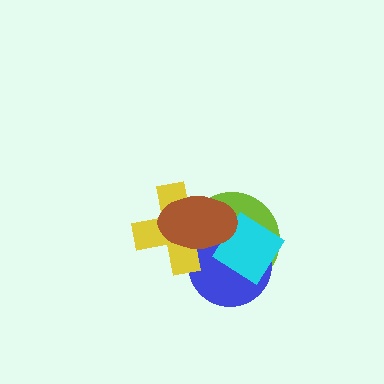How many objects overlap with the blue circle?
4 objects overlap with the blue circle.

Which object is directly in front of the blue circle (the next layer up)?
The cyan diamond is directly in front of the blue circle.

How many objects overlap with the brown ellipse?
4 objects overlap with the brown ellipse.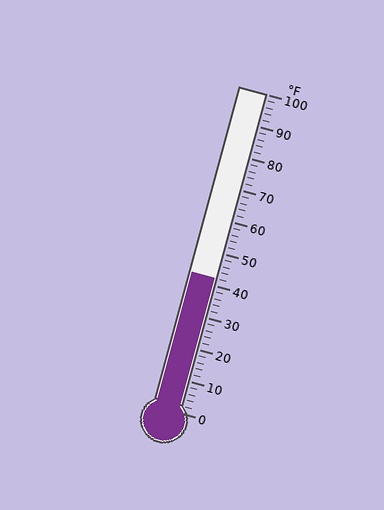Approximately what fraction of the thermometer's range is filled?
The thermometer is filled to approximately 40% of its range.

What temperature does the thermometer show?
The thermometer shows approximately 42°F.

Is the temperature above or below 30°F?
The temperature is above 30°F.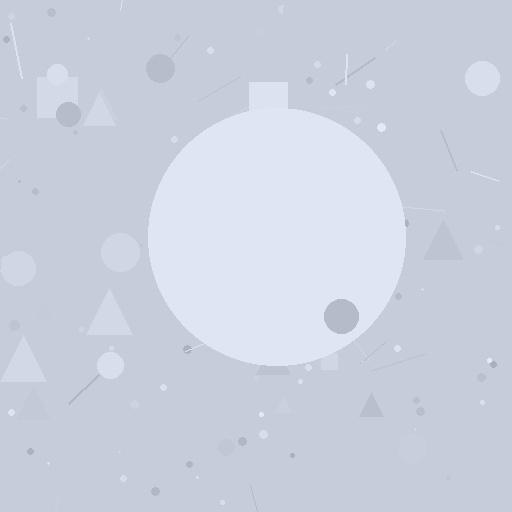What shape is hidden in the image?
A circle is hidden in the image.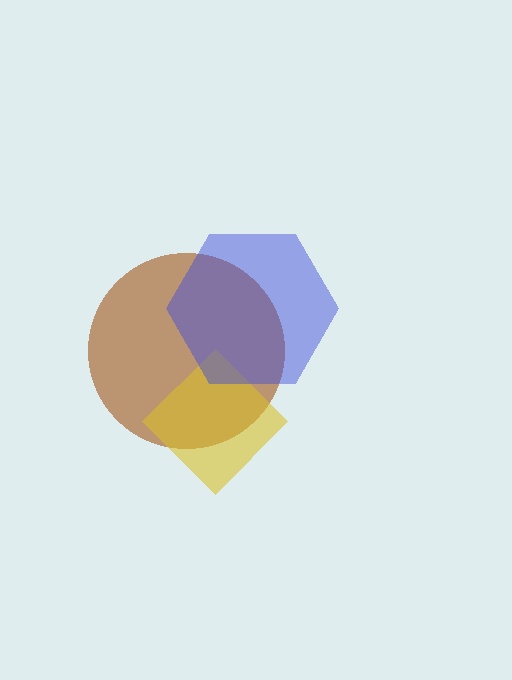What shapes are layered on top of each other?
The layered shapes are: a brown circle, a yellow diamond, a blue hexagon.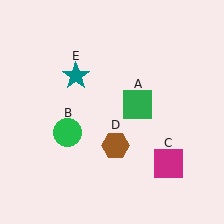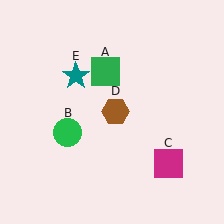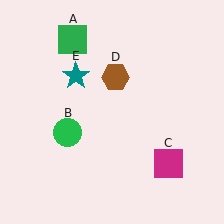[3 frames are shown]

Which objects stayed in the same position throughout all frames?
Green circle (object B) and magenta square (object C) and teal star (object E) remained stationary.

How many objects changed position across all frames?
2 objects changed position: green square (object A), brown hexagon (object D).